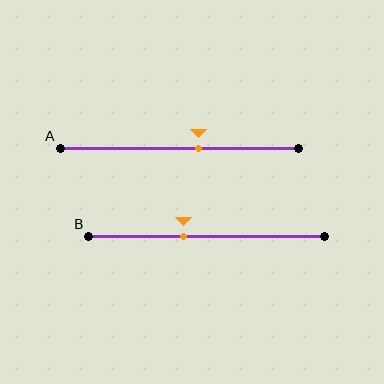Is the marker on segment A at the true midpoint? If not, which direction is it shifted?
No, the marker on segment A is shifted to the right by about 8% of the segment length.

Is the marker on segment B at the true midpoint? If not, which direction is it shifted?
No, the marker on segment B is shifted to the left by about 10% of the segment length.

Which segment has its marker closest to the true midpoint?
Segment A has its marker closest to the true midpoint.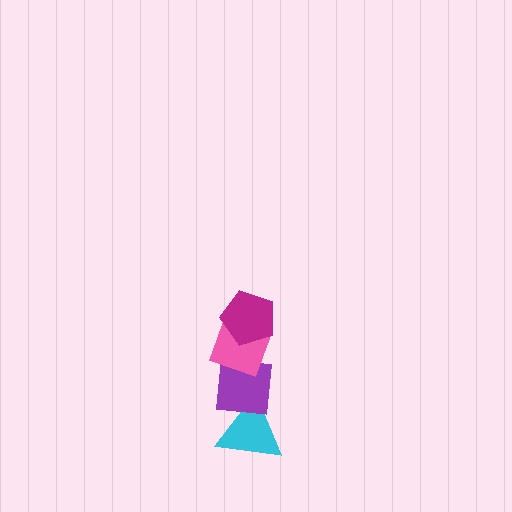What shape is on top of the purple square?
The pink diamond is on top of the purple square.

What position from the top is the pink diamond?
The pink diamond is 2nd from the top.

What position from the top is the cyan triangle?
The cyan triangle is 4th from the top.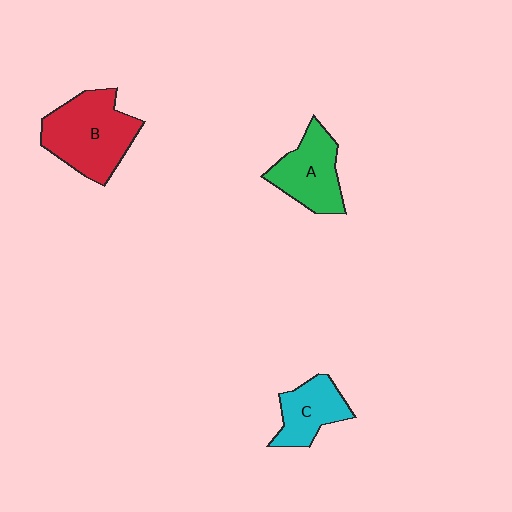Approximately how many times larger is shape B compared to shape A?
Approximately 1.4 times.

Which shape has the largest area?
Shape B (red).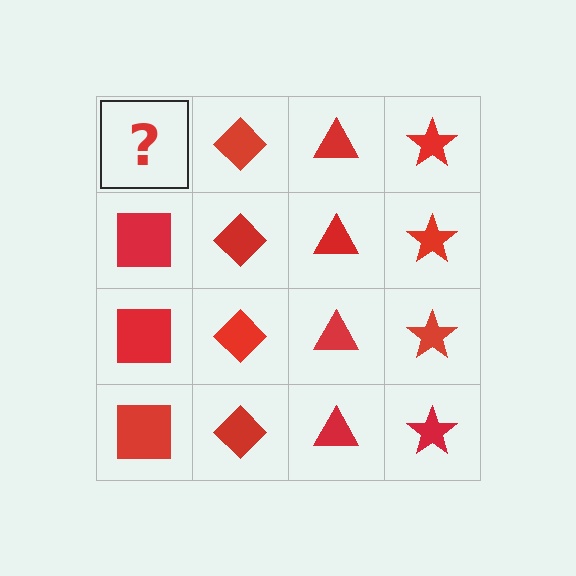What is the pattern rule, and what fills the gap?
The rule is that each column has a consistent shape. The gap should be filled with a red square.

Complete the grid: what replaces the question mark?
The question mark should be replaced with a red square.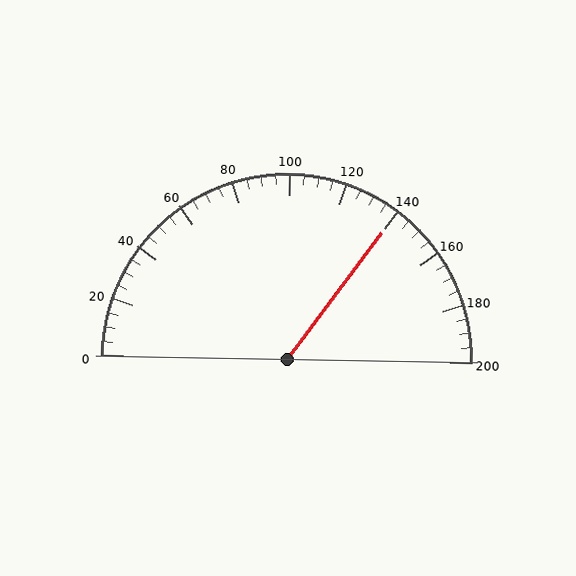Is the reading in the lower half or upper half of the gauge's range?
The reading is in the upper half of the range (0 to 200).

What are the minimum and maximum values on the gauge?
The gauge ranges from 0 to 200.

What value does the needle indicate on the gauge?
The needle indicates approximately 140.